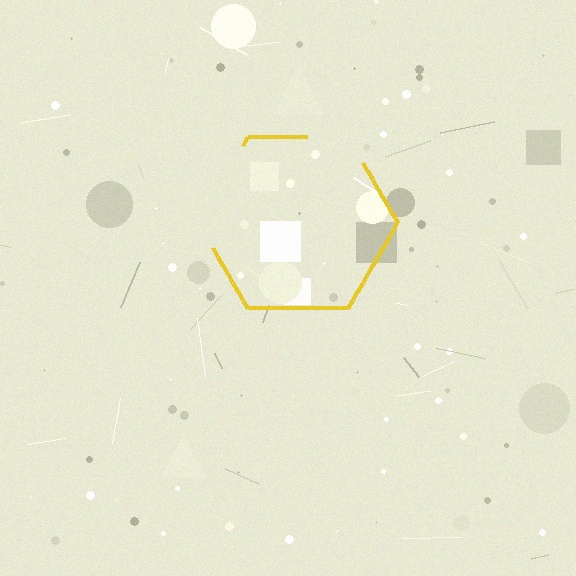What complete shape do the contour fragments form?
The contour fragments form a hexagon.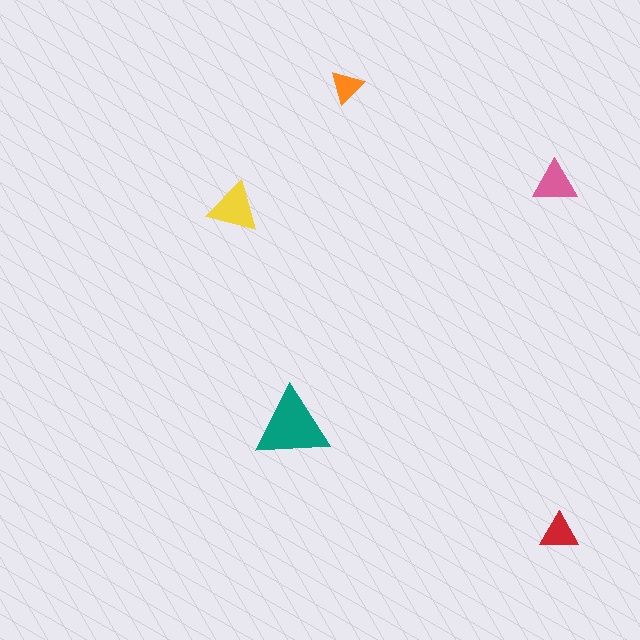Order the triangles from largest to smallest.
the teal one, the yellow one, the pink one, the red one, the orange one.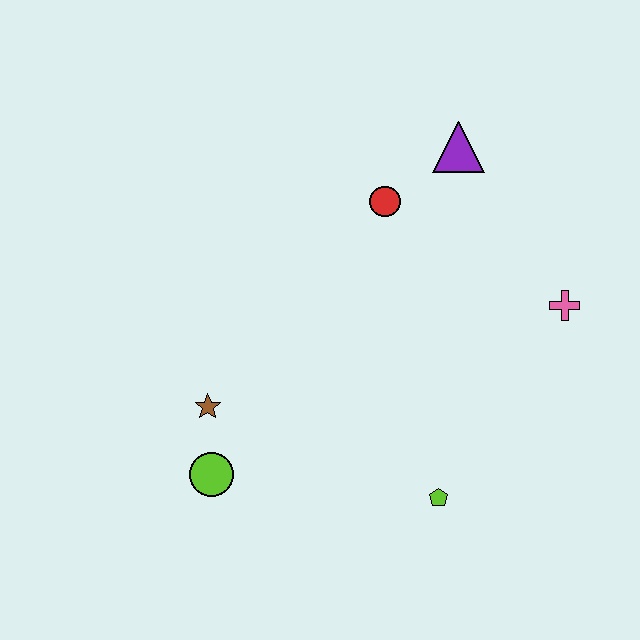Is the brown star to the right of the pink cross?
No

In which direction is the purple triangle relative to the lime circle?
The purple triangle is above the lime circle.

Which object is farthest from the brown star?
The pink cross is farthest from the brown star.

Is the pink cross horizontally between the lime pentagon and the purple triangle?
No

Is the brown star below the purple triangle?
Yes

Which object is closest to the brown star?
The lime circle is closest to the brown star.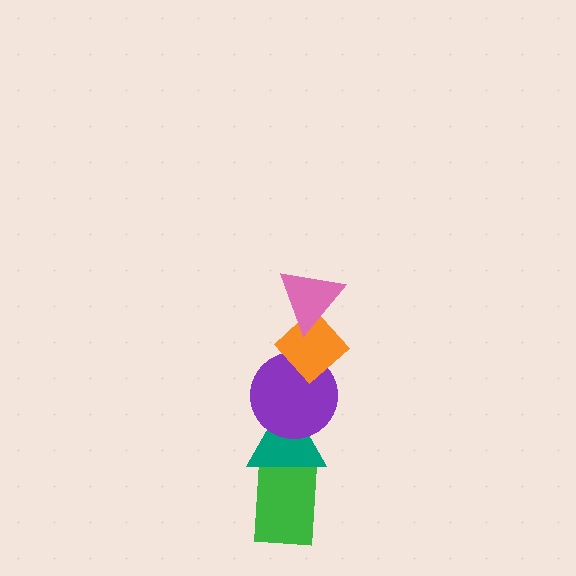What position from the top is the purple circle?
The purple circle is 3rd from the top.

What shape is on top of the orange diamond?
The pink triangle is on top of the orange diamond.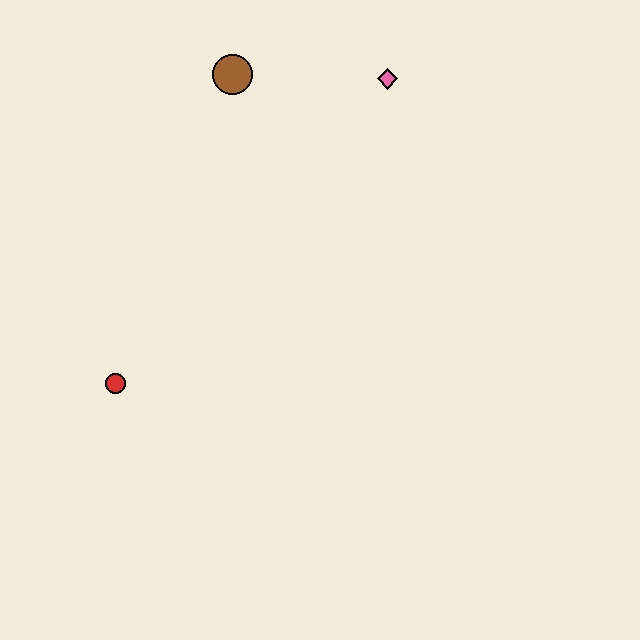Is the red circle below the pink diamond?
Yes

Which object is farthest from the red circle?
The pink diamond is farthest from the red circle.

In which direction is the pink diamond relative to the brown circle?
The pink diamond is to the right of the brown circle.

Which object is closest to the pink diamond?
The brown circle is closest to the pink diamond.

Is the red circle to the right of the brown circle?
No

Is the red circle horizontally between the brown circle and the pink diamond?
No